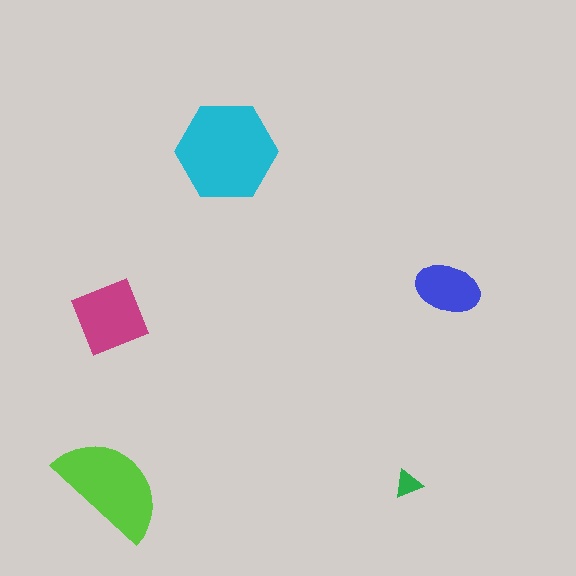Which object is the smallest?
The green triangle.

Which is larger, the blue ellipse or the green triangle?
The blue ellipse.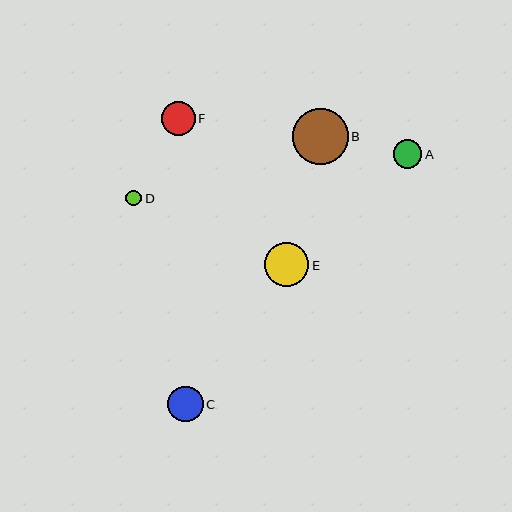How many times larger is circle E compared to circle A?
Circle E is approximately 1.6 times the size of circle A.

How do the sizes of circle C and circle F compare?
Circle C and circle F are approximately the same size.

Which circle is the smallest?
Circle D is the smallest with a size of approximately 16 pixels.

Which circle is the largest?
Circle B is the largest with a size of approximately 56 pixels.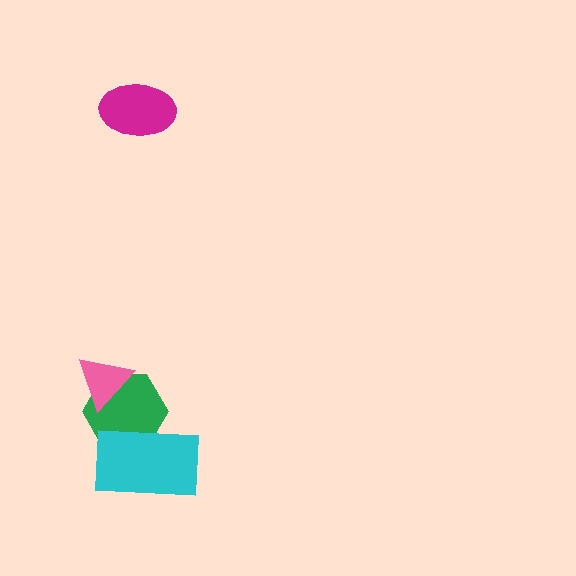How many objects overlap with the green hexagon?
2 objects overlap with the green hexagon.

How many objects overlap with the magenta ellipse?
0 objects overlap with the magenta ellipse.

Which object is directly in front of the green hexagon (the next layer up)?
The pink triangle is directly in front of the green hexagon.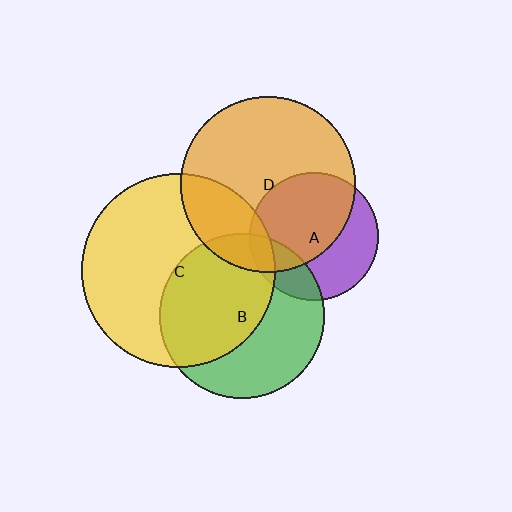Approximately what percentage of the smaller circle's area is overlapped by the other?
Approximately 25%.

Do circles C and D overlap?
Yes.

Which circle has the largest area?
Circle C (yellow).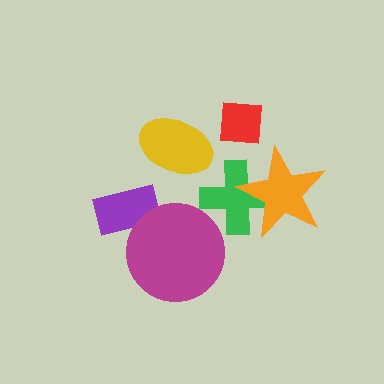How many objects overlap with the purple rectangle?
1 object overlaps with the purple rectangle.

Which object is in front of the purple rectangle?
The magenta circle is in front of the purple rectangle.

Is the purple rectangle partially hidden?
Yes, it is partially covered by another shape.